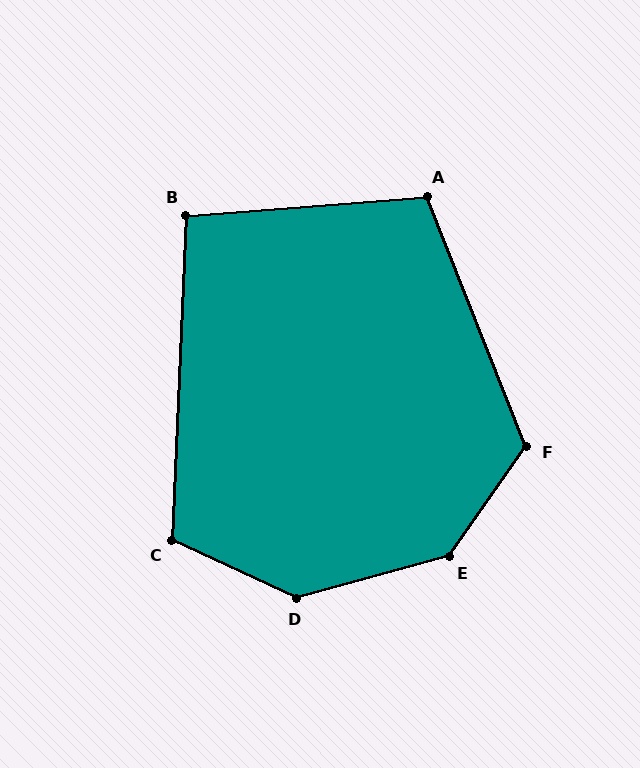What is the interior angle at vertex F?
Approximately 123 degrees (obtuse).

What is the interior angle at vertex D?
Approximately 140 degrees (obtuse).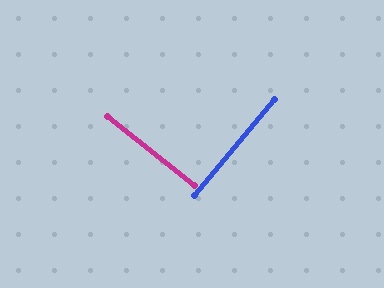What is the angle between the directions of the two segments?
Approximately 89 degrees.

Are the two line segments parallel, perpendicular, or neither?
Perpendicular — they meet at approximately 89°.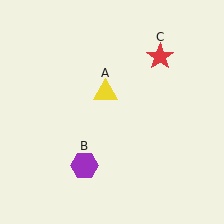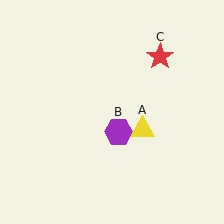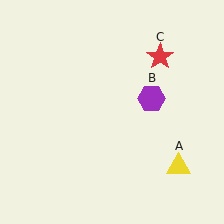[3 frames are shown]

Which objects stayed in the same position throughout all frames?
Red star (object C) remained stationary.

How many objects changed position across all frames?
2 objects changed position: yellow triangle (object A), purple hexagon (object B).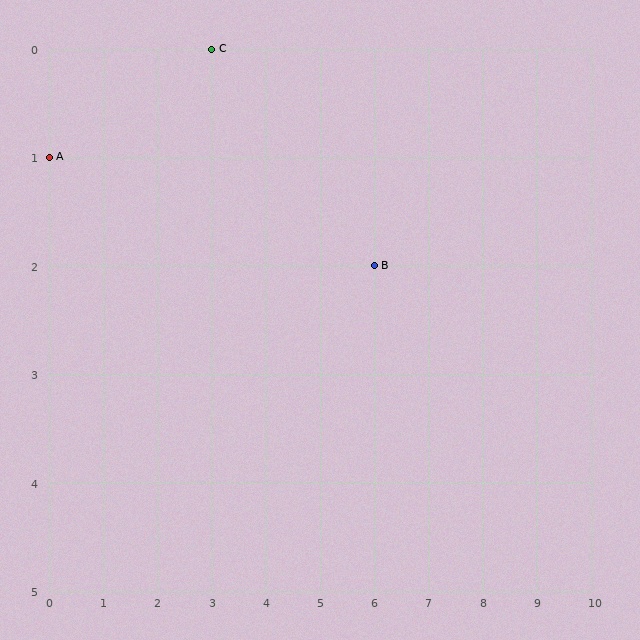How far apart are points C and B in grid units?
Points C and B are 3 columns and 2 rows apart (about 3.6 grid units diagonally).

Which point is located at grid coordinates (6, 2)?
Point B is at (6, 2).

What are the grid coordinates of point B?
Point B is at grid coordinates (6, 2).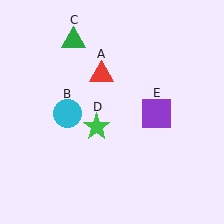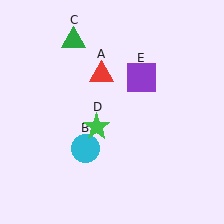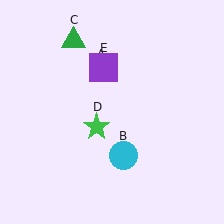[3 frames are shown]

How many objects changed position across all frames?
2 objects changed position: cyan circle (object B), purple square (object E).